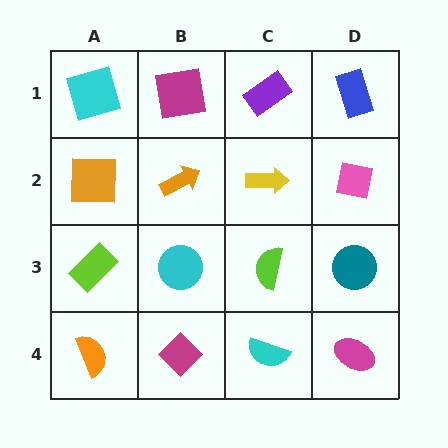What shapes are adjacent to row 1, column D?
A pink square (row 2, column D), a purple rectangle (row 1, column C).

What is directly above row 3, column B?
An orange arrow.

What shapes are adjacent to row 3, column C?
A yellow arrow (row 2, column C), a cyan semicircle (row 4, column C), a cyan circle (row 3, column B), a teal circle (row 3, column D).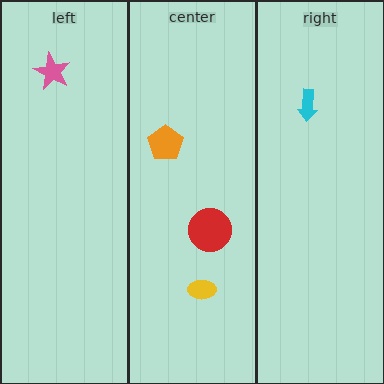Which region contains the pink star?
The left region.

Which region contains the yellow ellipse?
The center region.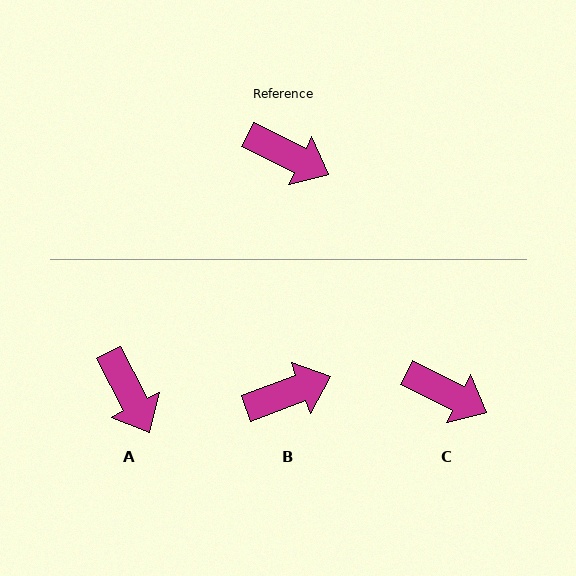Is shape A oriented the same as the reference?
No, it is off by about 37 degrees.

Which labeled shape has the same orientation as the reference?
C.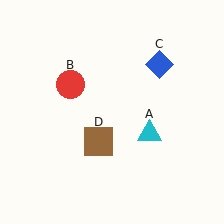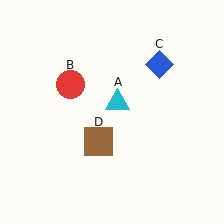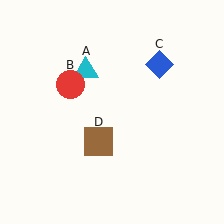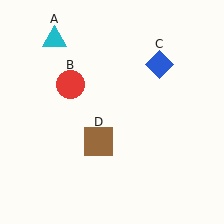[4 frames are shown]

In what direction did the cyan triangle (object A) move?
The cyan triangle (object A) moved up and to the left.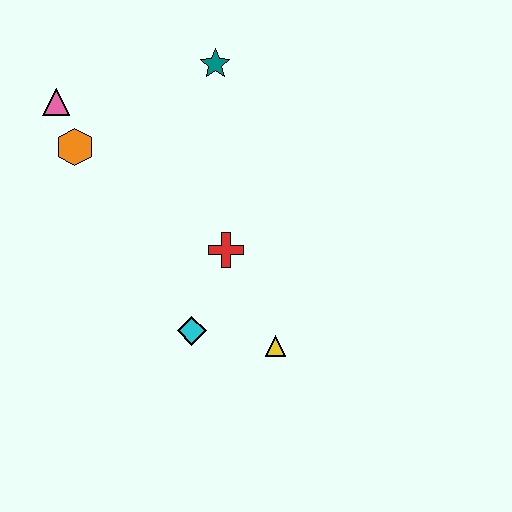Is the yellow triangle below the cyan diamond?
Yes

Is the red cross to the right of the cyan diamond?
Yes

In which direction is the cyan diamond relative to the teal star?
The cyan diamond is below the teal star.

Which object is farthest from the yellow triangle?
The pink triangle is farthest from the yellow triangle.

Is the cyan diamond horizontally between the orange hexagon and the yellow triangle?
Yes